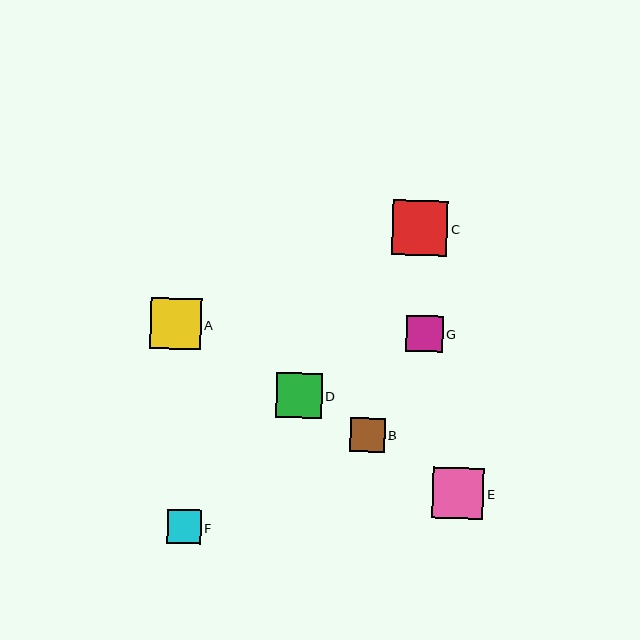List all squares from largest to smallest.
From largest to smallest: C, A, E, D, G, B, F.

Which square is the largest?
Square C is the largest with a size of approximately 55 pixels.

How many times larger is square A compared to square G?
Square A is approximately 1.4 times the size of square G.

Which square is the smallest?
Square F is the smallest with a size of approximately 34 pixels.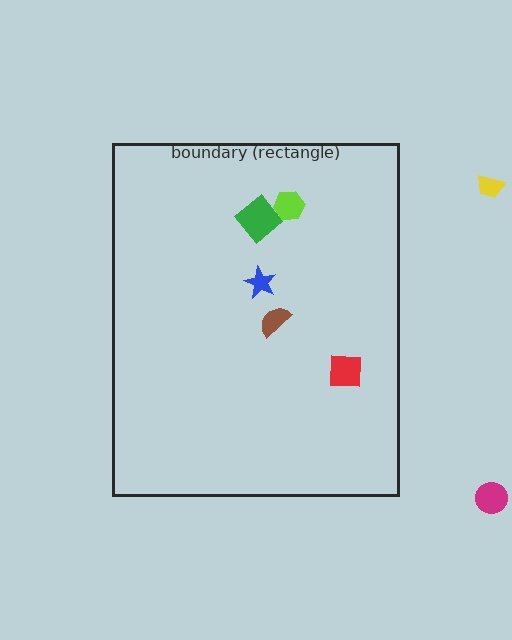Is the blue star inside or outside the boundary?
Inside.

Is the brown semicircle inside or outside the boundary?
Inside.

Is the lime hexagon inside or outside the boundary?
Inside.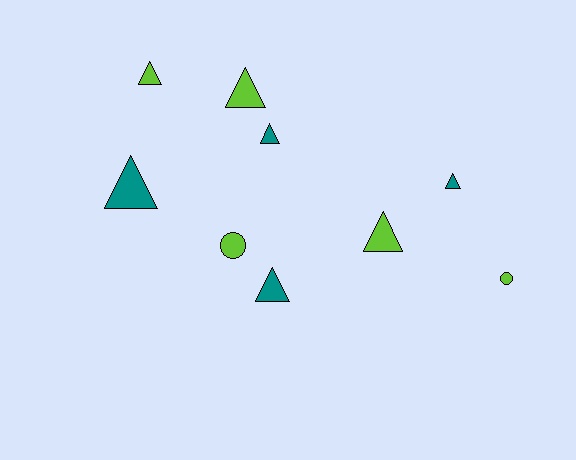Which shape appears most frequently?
Triangle, with 7 objects.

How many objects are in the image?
There are 9 objects.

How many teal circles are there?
There are no teal circles.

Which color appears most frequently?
Lime, with 5 objects.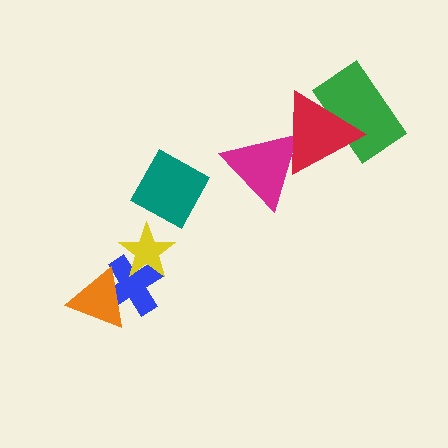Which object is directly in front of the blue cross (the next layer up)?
The yellow star is directly in front of the blue cross.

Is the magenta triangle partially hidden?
Yes, it is partially covered by another shape.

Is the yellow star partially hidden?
No, no other shape covers it.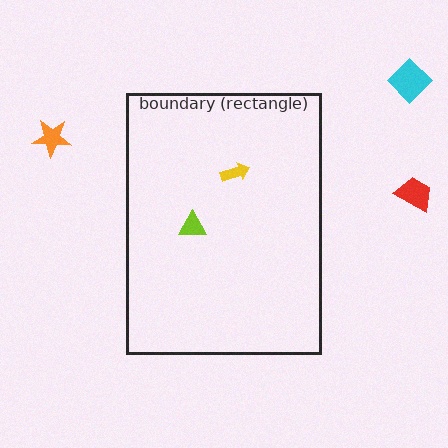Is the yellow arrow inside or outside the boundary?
Inside.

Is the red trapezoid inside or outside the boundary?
Outside.